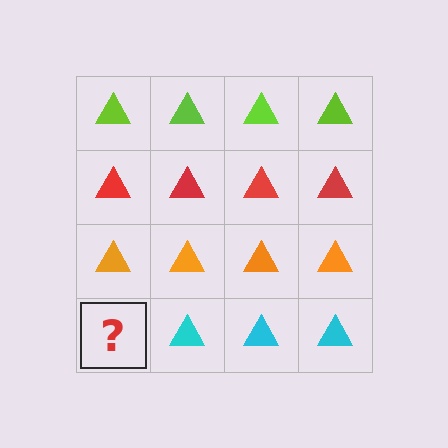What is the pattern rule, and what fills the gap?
The rule is that each row has a consistent color. The gap should be filled with a cyan triangle.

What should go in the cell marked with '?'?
The missing cell should contain a cyan triangle.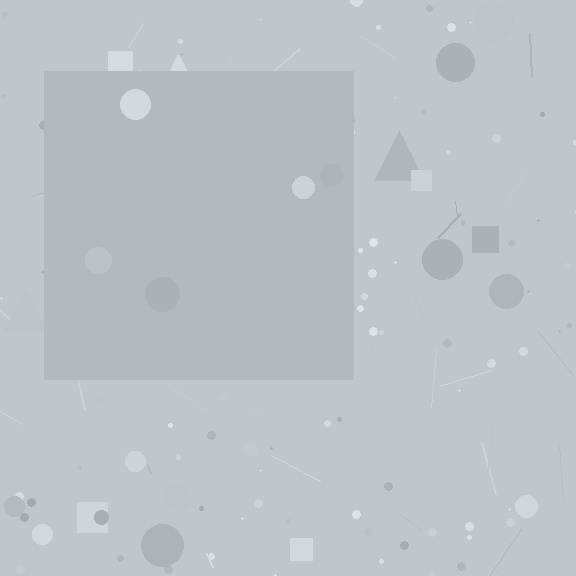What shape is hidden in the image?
A square is hidden in the image.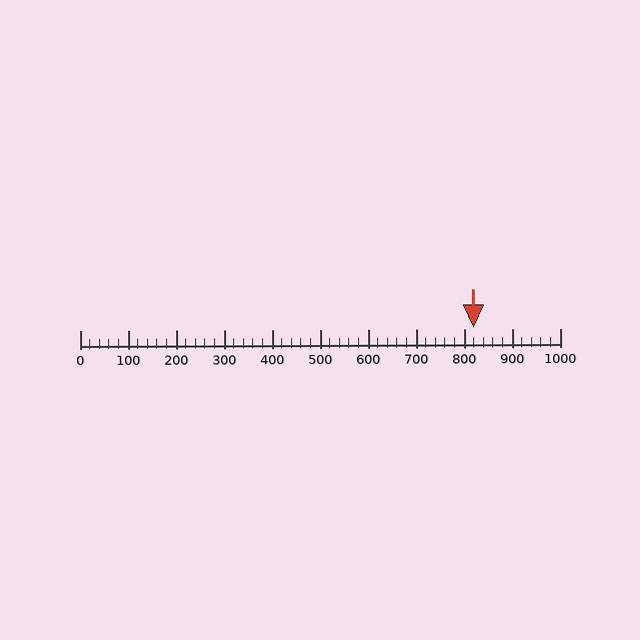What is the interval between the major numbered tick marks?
The major tick marks are spaced 100 units apart.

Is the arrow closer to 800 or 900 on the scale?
The arrow is closer to 800.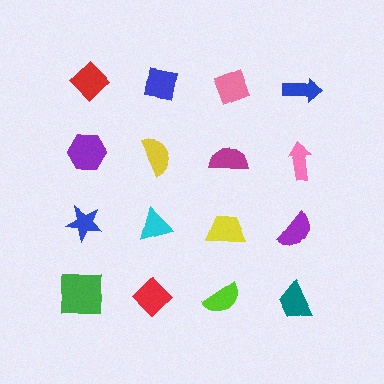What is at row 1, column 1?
A red diamond.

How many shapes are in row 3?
4 shapes.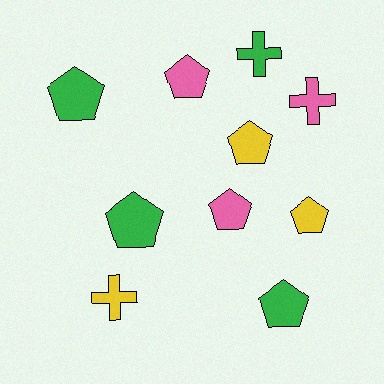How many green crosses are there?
There is 1 green cross.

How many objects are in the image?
There are 10 objects.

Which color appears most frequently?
Green, with 4 objects.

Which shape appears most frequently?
Pentagon, with 7 objects.